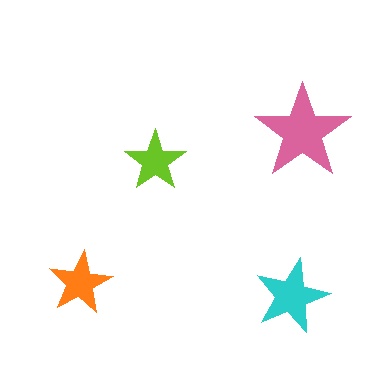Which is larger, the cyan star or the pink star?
The pink one.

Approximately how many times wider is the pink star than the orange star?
About 1.5 times wider.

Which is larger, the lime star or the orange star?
The orange one.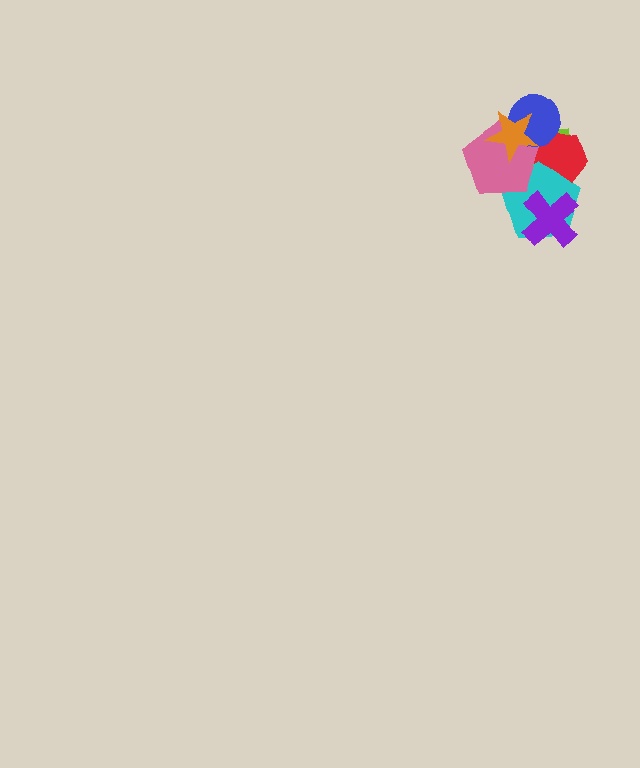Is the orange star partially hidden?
No, no other shape covers it.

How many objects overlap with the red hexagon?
4 objects overlap with the red hexagon.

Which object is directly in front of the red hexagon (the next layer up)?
The cyan pentagon is directly in front of the red hexagon.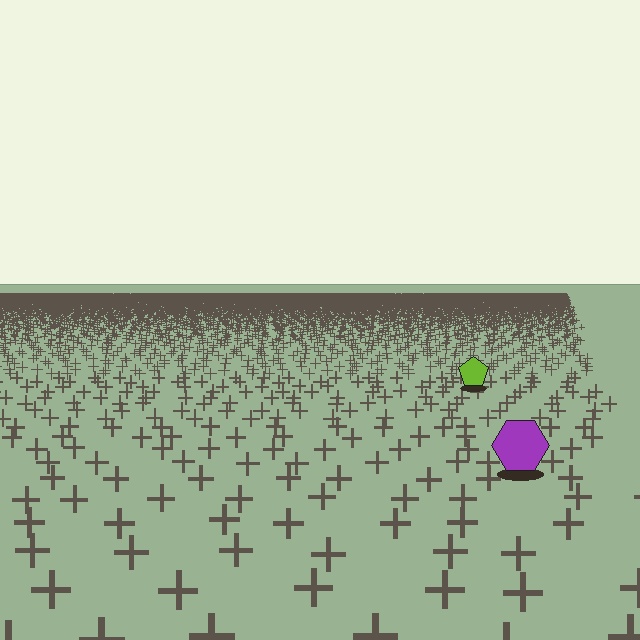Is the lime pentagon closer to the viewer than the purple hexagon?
No. The purple hexagon is closer — you can tell from the texture gradient: the ground texture is coarser near it.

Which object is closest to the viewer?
The purple hexagon is closest. The texture marks near it are larger and more spread out.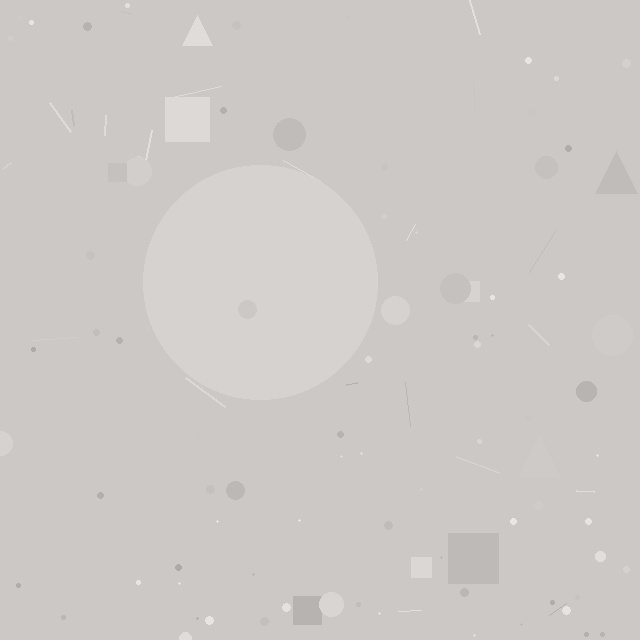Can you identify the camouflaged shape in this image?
The camouflaged shape is a circle.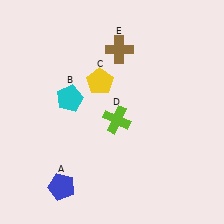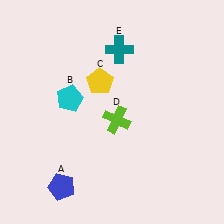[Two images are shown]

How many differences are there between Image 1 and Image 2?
There is 1 difference between the two images.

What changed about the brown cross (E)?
In Image 1, E is brown. In Image 2, it changed to teal.